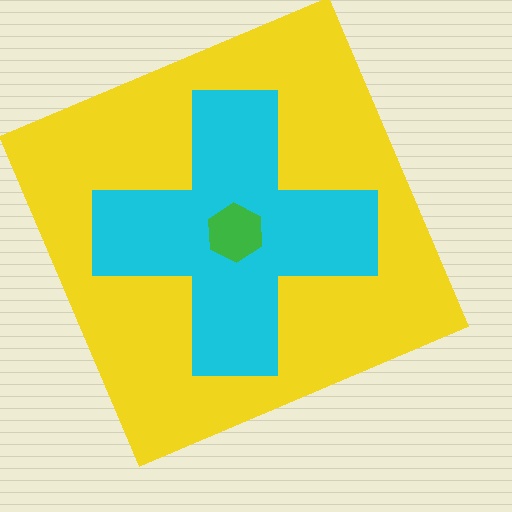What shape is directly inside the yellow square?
The cyan cross.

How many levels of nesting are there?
3.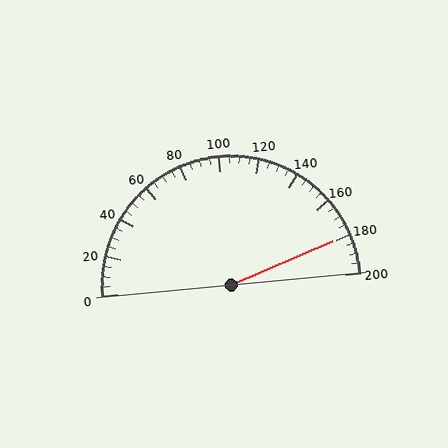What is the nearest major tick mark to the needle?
The nearest major tick mark is 180.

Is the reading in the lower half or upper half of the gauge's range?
The reading is in the upper half of the range (0 to 200).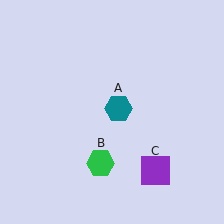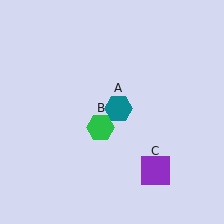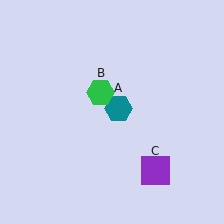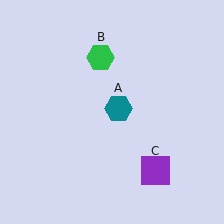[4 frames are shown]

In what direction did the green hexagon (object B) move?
The green hexagon (object B) moved up.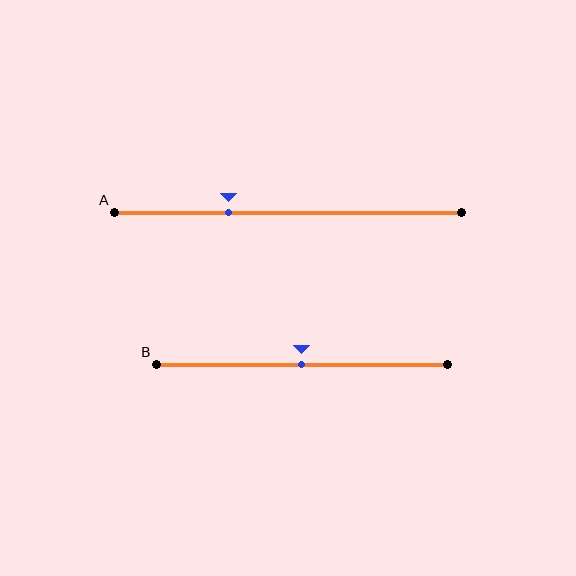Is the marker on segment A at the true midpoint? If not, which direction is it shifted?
No, the marker on segment A is shifted to the left by about 17% of the segment length.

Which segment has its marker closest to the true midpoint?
Segment B has its marker closest to the true midpoint.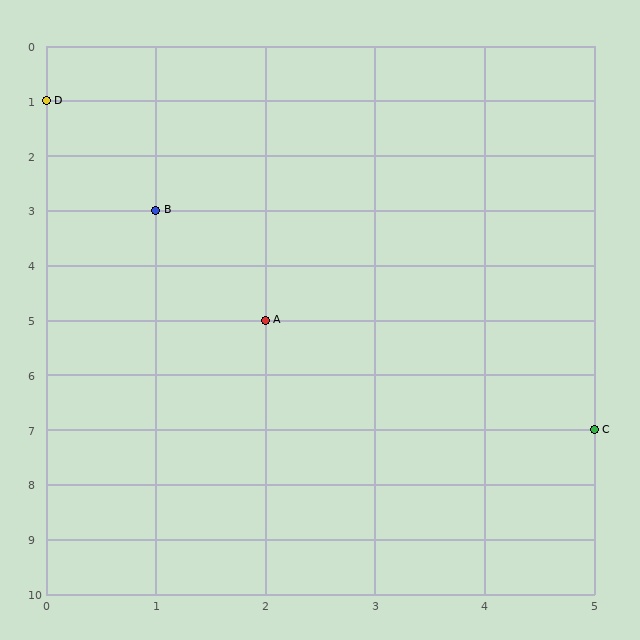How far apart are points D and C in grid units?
Points D and C are 5 columns and 6 rows apart (about 7.8 grid units diagonally).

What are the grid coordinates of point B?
Point B is at grid coordinates (1, 3).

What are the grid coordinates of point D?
Point D is at grid coordinates (0, 1).